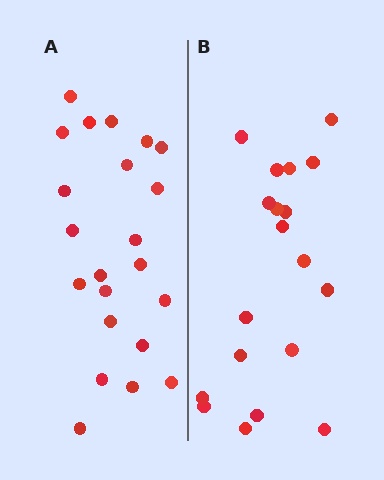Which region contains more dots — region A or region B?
Region A (the left region) has more dots.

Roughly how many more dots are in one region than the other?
Region A has just a few more — roughly 2 or 3 more dots than region B.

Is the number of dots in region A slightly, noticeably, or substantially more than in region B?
Region A has only slightly more — the two regions are fairly close. The ratio is roughly 1.2 to 1.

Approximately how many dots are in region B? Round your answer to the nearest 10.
About 20 dots. (The exact count is 19, which rounds to 20.)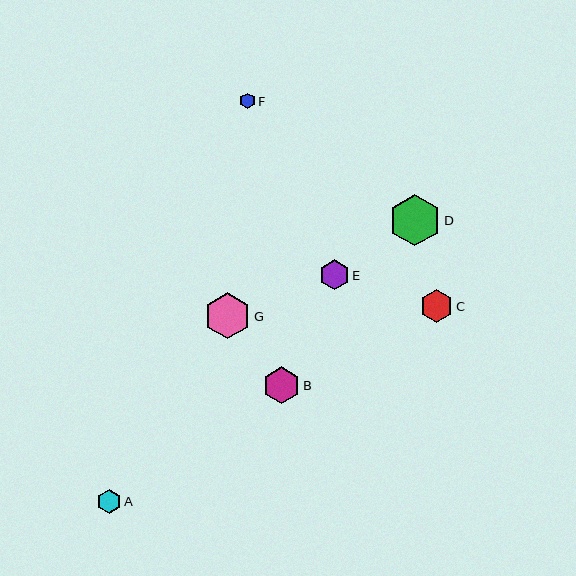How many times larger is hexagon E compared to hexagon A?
Hexagon E is approximately 1.2 times the size of hexagon A.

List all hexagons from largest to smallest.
From largest to smallest: D, G, B, C, E, A, F.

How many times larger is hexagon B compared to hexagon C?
Hexagon B is approximately 1.1 times the size of hexagon C.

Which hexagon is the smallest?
Hexagon F is the smallest with a size of approximately 16 pixels.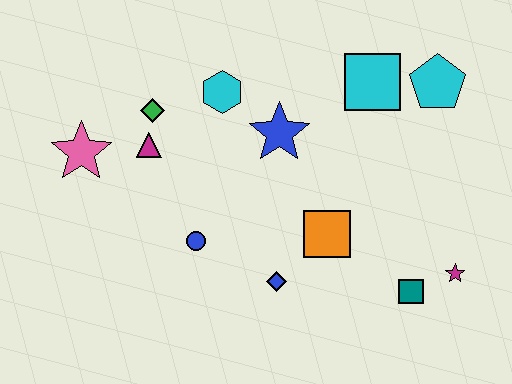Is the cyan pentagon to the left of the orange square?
No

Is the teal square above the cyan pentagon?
No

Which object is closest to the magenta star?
The teal square is closest to the magenta star.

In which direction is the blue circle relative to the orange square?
The blue circle is to the left of the orange square.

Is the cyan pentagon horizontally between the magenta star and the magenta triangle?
Yes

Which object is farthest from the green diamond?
The magenta star is farthest from the green diamond.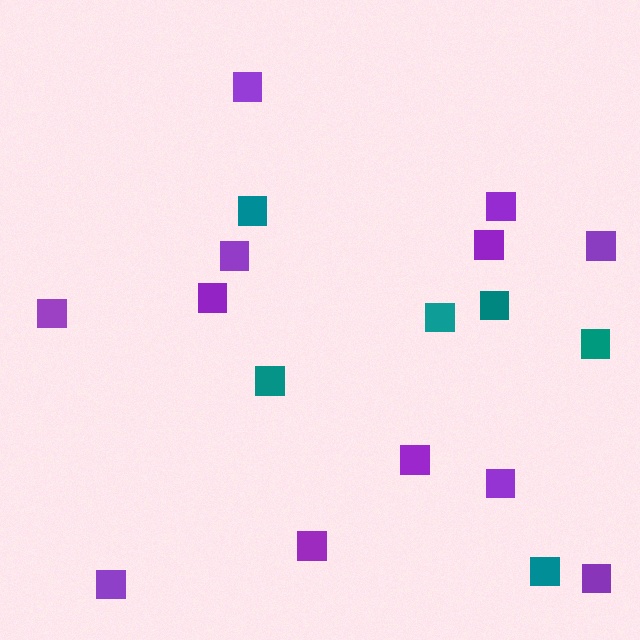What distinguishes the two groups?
There are 2 groups: one group of teal squares (6) and one group of purple squares (12).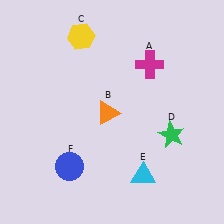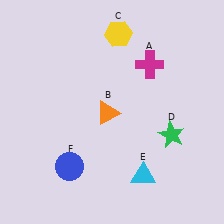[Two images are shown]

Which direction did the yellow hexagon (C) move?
The yellow hexagon (C) moved right.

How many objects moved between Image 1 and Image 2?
1 object moved between the two images.